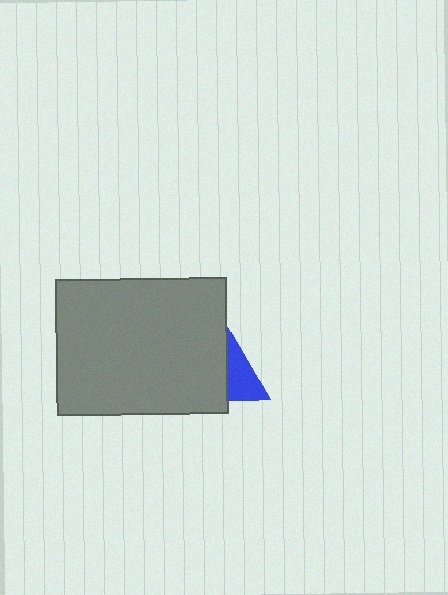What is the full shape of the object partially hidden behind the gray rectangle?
The partially hidden object is a blue triangle.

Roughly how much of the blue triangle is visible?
A small part of it is visible (roughly 42%).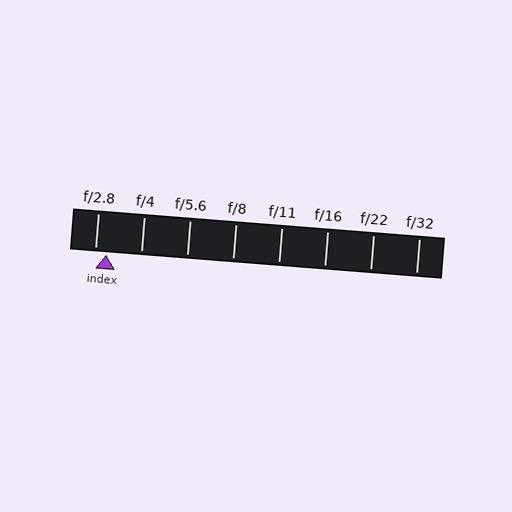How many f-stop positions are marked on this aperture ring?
There are 8 f-stop positions marked.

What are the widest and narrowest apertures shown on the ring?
The widest aperture shown is f/2.8 and the narrowest is f/32.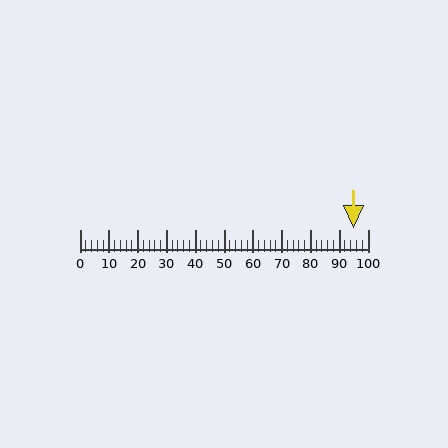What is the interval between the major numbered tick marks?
The major tick marks are spaced 10 units apart.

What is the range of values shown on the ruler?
The ruler shows values from 0 to 100.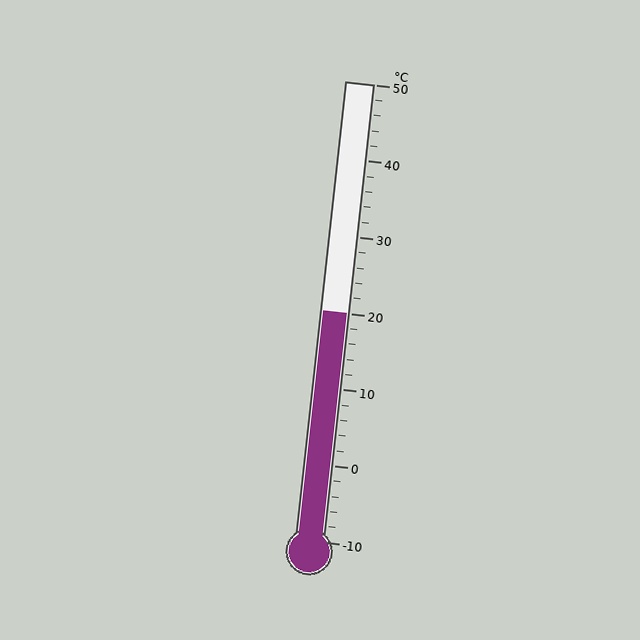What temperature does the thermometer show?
The thermometer shows approximately 20°C.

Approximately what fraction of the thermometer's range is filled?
The thermometer is filled to approximately 50% of its range.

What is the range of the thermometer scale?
The thermometer scale ranges from -10°C to 50°C.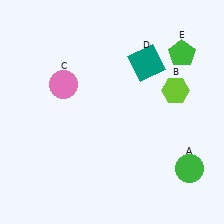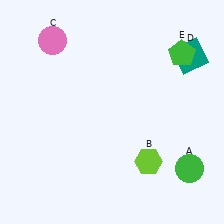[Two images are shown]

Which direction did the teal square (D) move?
The teal square (D) moved right.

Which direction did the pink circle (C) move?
The pink circle (C) moved up.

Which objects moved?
The objects that moved are: the lime hexagon (B), the pink circle (C), the teal square (D).